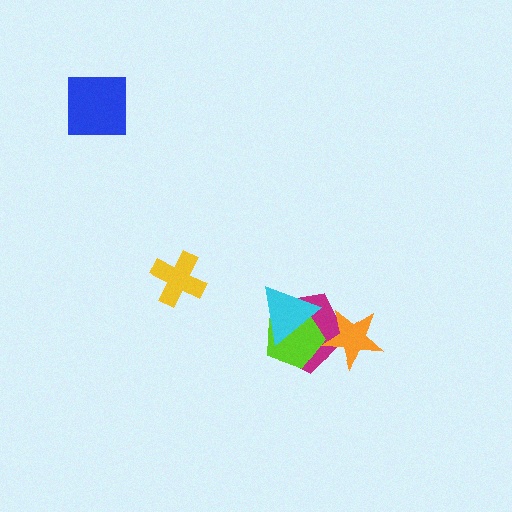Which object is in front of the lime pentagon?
The cyan triangle is in front of the lime pentagon.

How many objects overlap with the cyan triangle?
2 objects overlap with the cyan triangle.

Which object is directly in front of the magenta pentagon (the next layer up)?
The orange star is directly in front of the magenta pentagon.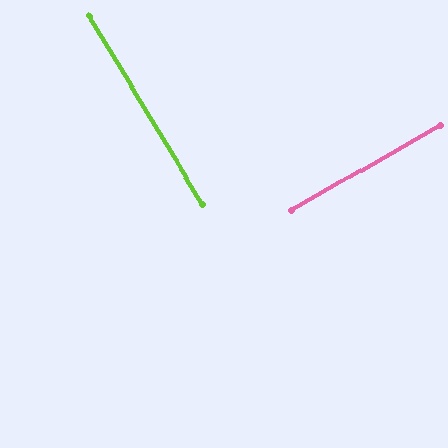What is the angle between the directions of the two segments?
Approximately 89 degrees.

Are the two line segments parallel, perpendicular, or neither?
Perpendicular — they meet at approximately 89°.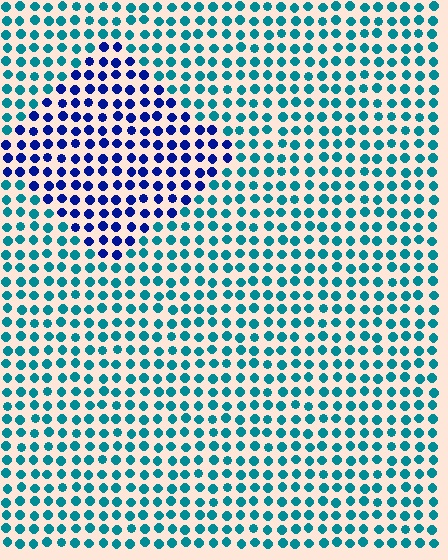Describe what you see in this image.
The image is filled with small teal elements in a uniform arrangement. A diamond-shaped region is visible where the elements are tinted to a slightly different hue, forming a subtle color boundary.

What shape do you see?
I see a diamond.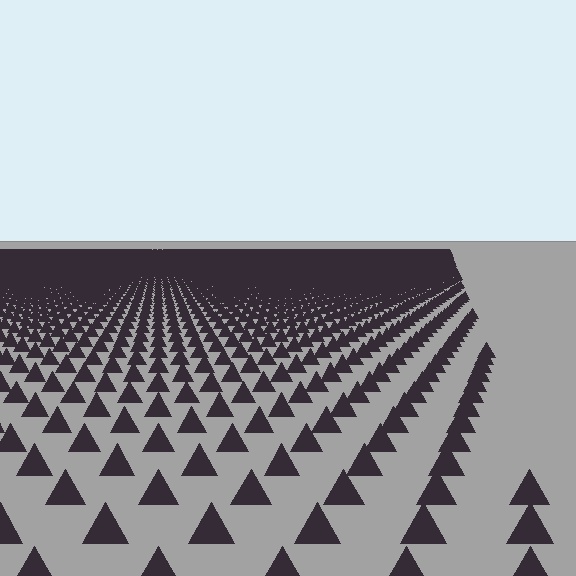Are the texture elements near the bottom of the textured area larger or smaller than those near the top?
Larger. Near the bottom, elements are closer to the viewer and appear at a bigger on-screen size.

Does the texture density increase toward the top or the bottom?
Density increases toward the top.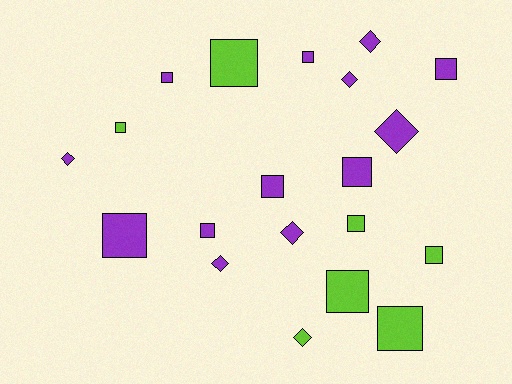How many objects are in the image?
There are 20 objects.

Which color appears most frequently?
Purple, with 13 objects.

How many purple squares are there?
There are 7 purple squares.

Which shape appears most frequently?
Square, with 13 objects.